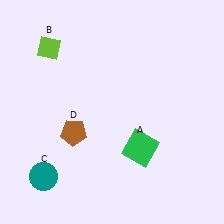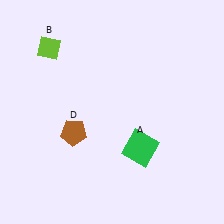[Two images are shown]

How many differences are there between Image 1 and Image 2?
There is 1 difference between the two images.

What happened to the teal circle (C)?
The teal circle (C) was removed in Image 2. It was in the bottom-left area of Image 1.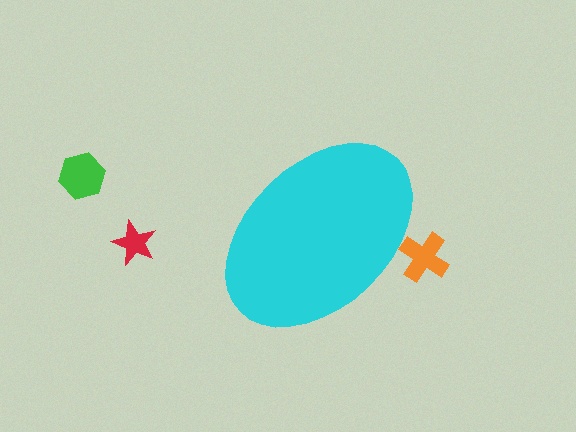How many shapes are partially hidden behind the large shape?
1 shape is partially hidden.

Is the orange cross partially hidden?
Yes, the orange cross is partially hidden behind the cyan ellipse.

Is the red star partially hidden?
No, the red star is fully visible.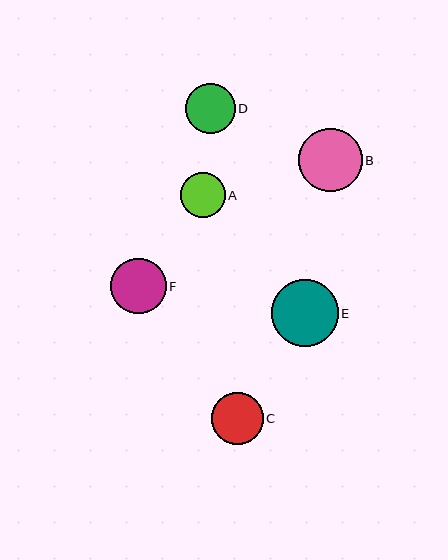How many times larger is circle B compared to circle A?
Circle B is approximately 1.4 times the size of circle A.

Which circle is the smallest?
Circle A is the smallest with a size of approximately 45 pixels.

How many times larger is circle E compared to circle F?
Circle E is approximately 1.2 times the size of circle F.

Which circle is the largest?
Circle E is the largest with a size of approximately 67 pixels.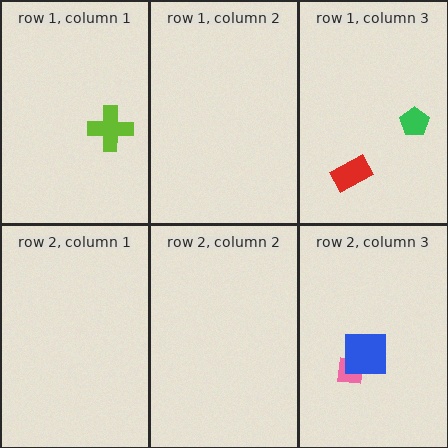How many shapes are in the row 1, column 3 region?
2.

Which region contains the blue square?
The row 2, column 3 region.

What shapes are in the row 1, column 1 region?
The lime cross.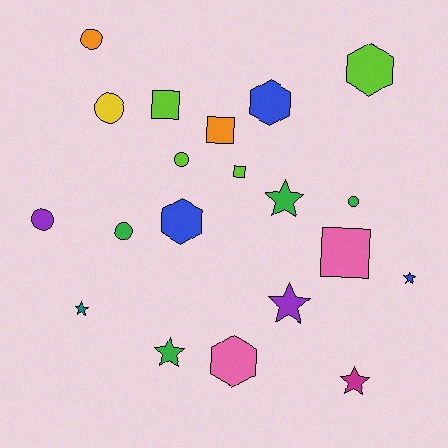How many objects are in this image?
There are 20 objects.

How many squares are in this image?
There are 4 squares.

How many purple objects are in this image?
There are 2 purple objects.